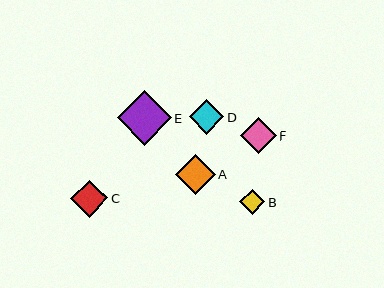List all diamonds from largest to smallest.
From largest to smallest: E, A, C, F, D, B.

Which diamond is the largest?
Diamond E is the largest with a size of approximately 54 pixels.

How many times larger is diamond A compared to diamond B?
Diamond A is approximately 1.6 times the size of diamond B.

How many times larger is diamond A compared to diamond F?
Diamond A is approximately 1.1 times the size of diamond F.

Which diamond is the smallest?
Diamond B is the smallest with a size of approximately 25 pixels.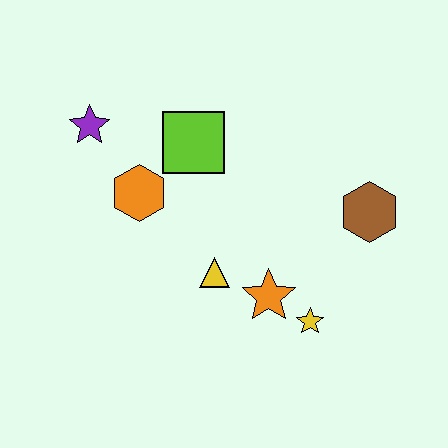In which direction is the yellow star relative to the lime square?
The yellow star is below the lime square.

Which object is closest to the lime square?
The orange hexagon is closest to the lime square.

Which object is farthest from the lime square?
The yellow star is farthest from the lime square.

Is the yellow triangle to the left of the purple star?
No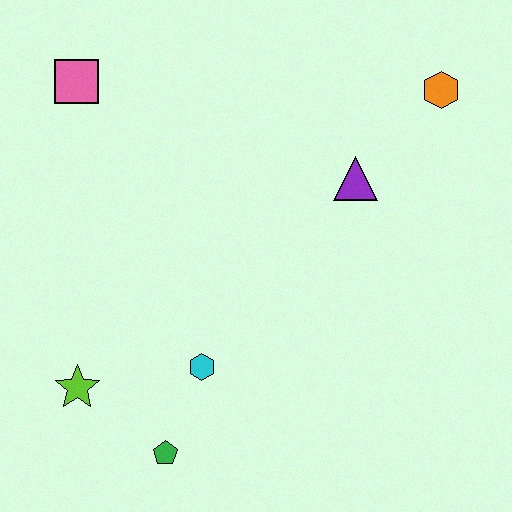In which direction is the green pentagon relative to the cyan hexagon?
The green pentagon is below the cyan hexagon.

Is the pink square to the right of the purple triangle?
No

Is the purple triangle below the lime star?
No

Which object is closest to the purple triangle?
The orange hexagon is closest to the purple triangle.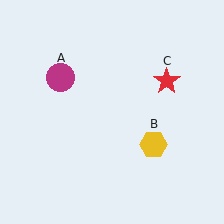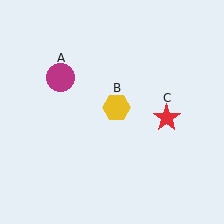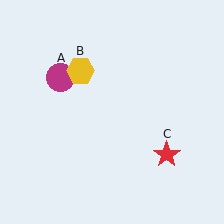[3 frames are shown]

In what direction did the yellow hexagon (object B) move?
The yellow hexagon (object B) moved up and to the left.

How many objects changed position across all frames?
2 objects changed position: yellow hexagon (object B), red star (object C).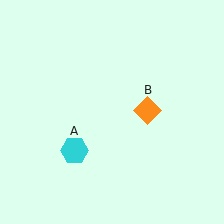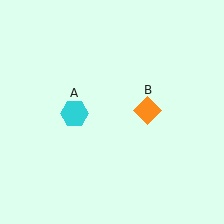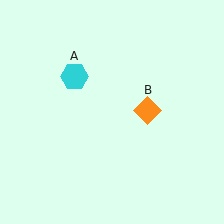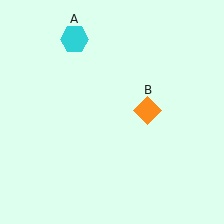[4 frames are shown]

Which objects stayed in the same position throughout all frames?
Orange diamond (object B) remained stationary.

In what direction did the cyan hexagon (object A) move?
The cyan hexagon (object A) moved up.